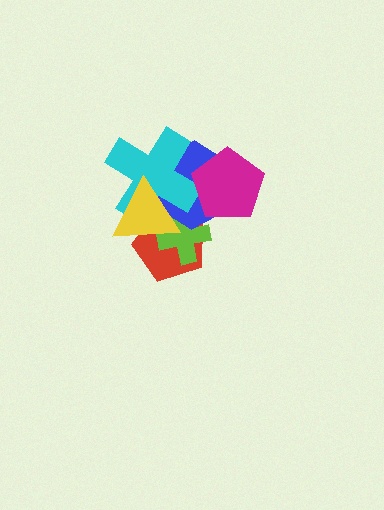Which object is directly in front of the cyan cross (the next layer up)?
The magenta pentagon is directly in front of the cyan cross.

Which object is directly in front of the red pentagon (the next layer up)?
The lime cross is directly in front of the red pentagon.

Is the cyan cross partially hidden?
Yes, it is partially covered by another shape.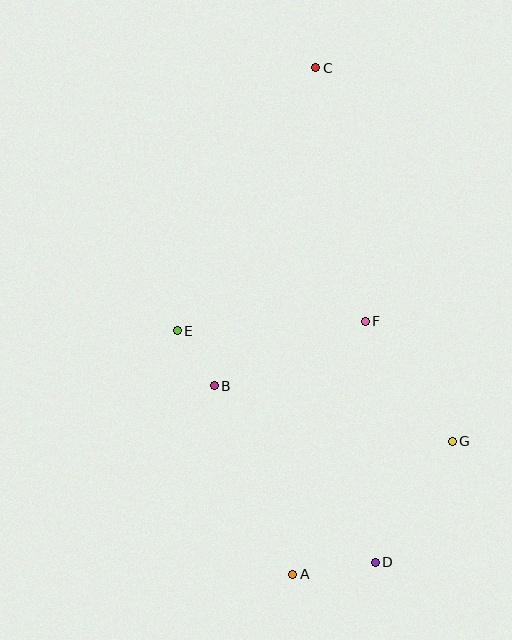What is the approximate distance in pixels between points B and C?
The distance between B and C is approximately 334 pixels.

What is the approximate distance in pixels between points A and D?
The distance between A and D is approximately 84 pixels.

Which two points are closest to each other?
Points B and E are closest to each other.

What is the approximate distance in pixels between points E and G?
The distance between E and G is approximately 296 pixels.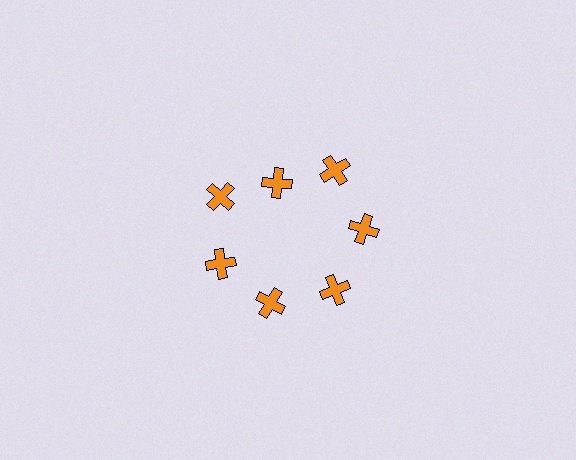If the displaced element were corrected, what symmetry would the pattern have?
It would have 7-fold rotational symmetry — the pattern would map onto itself every 51 degrees.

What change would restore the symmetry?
The symmetry would be restored by moving it outward, back onto the ring so that all 7 crosses sit at equal angles and equal distance from the center.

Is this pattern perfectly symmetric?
No. The 7 orange crosses are arranged in a ring, but one element near the 12 o'clock position is pulled inward toward the center, breaking the 7-fold rotational symmetry.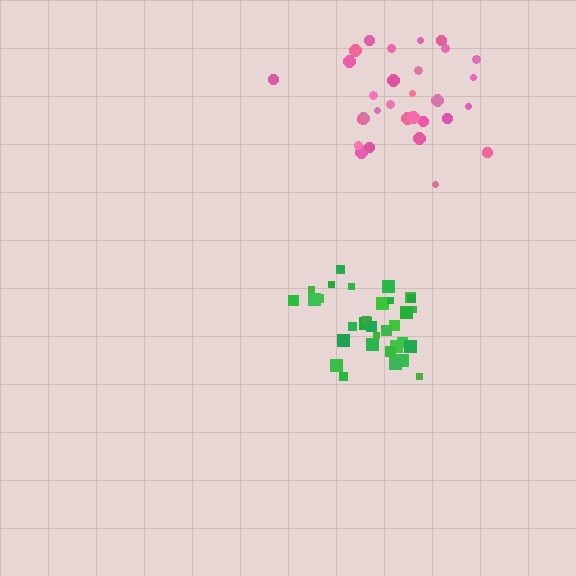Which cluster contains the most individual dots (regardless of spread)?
Green (32).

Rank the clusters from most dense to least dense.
green, pink.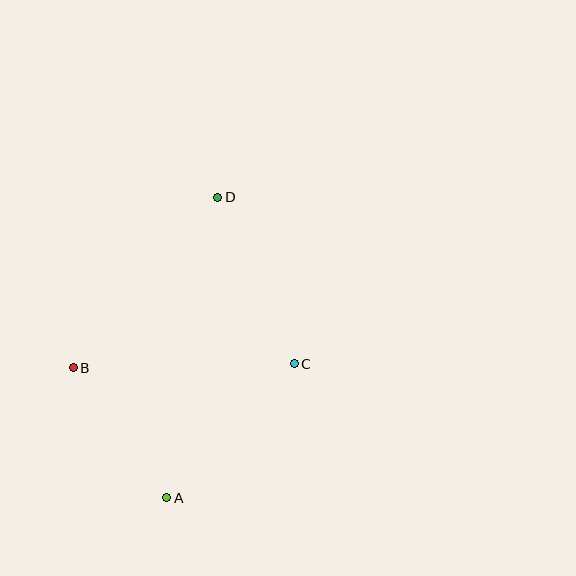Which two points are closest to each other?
Points A and B are closest to each other.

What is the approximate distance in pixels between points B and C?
The distance between B and C is approximately 221 pixels.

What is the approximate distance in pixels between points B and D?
The distance between B and D is approximately 224 pixels.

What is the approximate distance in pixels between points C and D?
The distance between C and D is approximately 183 pixels.